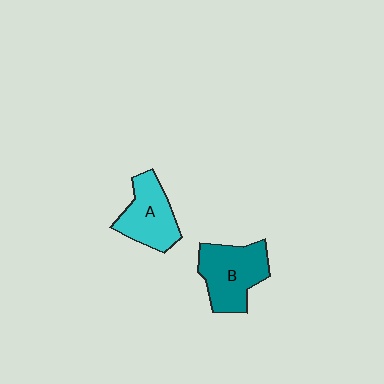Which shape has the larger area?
Shape B (teal).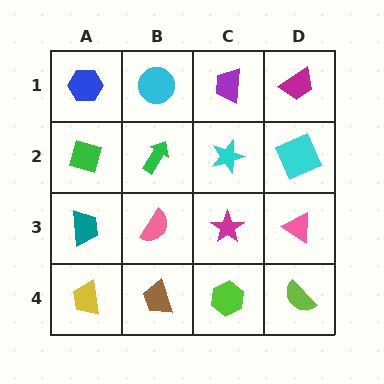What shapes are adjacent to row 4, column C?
A magenta star (row 3, column C), a brown trapezoid (row 4, column B), a lime semicircle (row 4, column D).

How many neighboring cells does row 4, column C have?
3.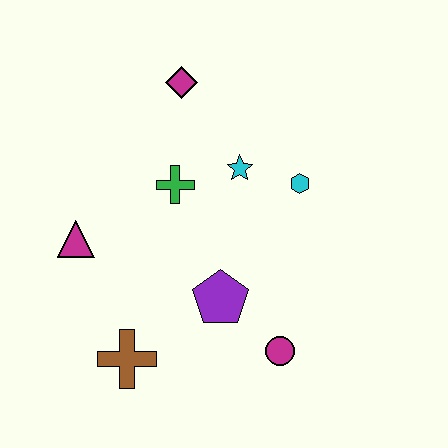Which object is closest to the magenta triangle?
The green cross is closest to the magenta triangle.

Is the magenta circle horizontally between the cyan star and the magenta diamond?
No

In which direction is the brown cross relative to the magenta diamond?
The brown cross is below the magenta diamond.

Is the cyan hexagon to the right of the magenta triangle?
Yes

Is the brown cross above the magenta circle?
No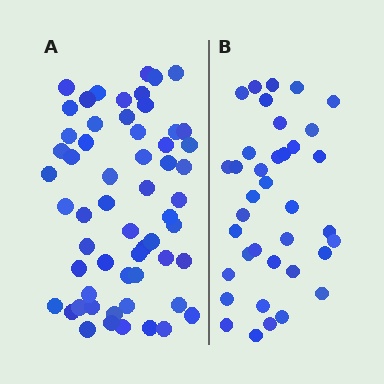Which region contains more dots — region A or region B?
Region A (the left region) has more dots.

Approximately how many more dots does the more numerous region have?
Region A has approximately 20 more dots than region B.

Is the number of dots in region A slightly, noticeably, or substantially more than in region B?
Region A has substantially more. The ratio is roughly 1.6 to 1.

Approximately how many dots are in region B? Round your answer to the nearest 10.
About 40 dots. (The exact count is 37, which rounds to 40.)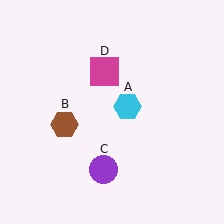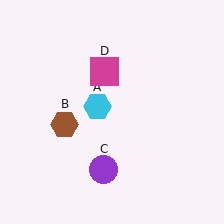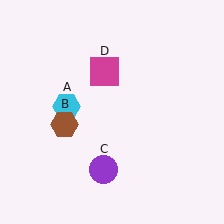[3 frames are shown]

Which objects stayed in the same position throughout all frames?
Brown hexagon (object B) and purple circle (object C) and magenta square (object D) remained stationary.